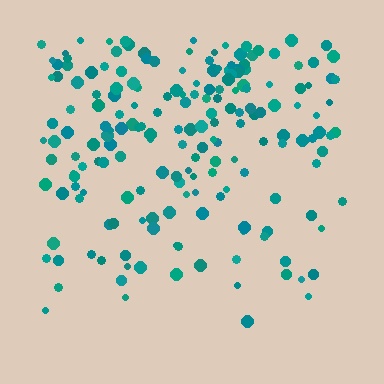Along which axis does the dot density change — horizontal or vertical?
Vertical.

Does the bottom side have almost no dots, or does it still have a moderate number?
Still a moderate number, just noticeably fewer than the top.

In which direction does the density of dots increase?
From bottom to top, with the top side densest.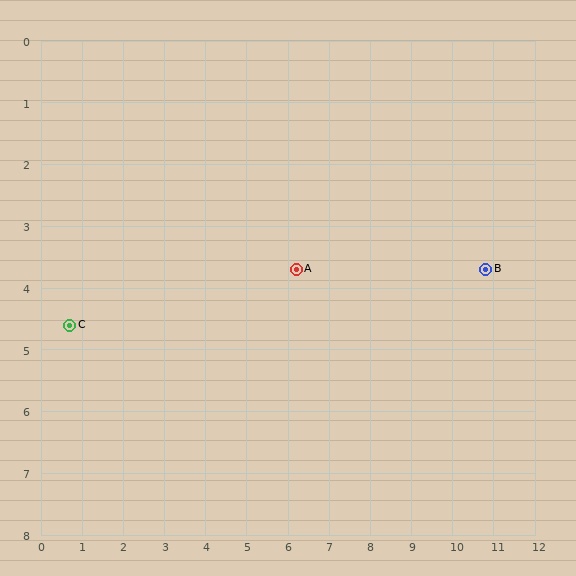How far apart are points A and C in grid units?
Points A and C are about 5.6 grid units apart.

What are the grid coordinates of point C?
Point C is at approximately (0.7, 4.6).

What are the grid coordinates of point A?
Point A is at approximately (6.2, 3.7).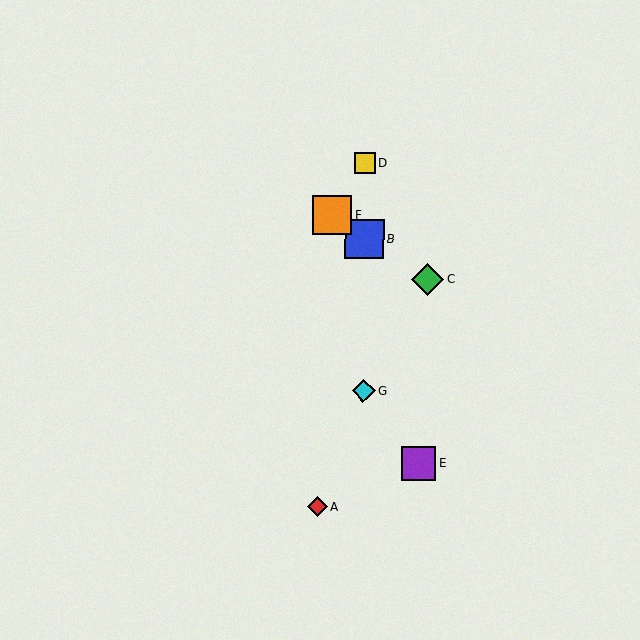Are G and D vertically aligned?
Yes, both are at x≈363.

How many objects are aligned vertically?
3 objects (B, D, G) are aligned vertically.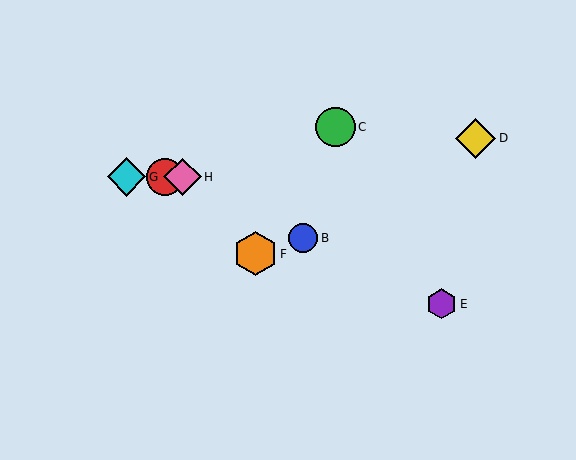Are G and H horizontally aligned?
Yes, both are at y≈177.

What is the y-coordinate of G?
Object G is at y≈177.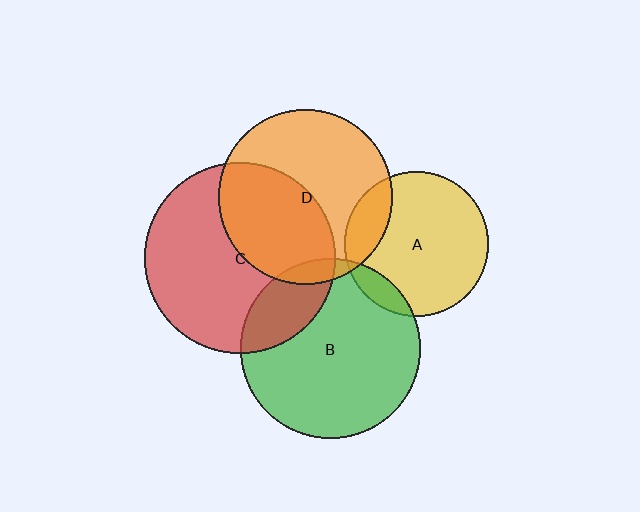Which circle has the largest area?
Circle C (red).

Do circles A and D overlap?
Yes.